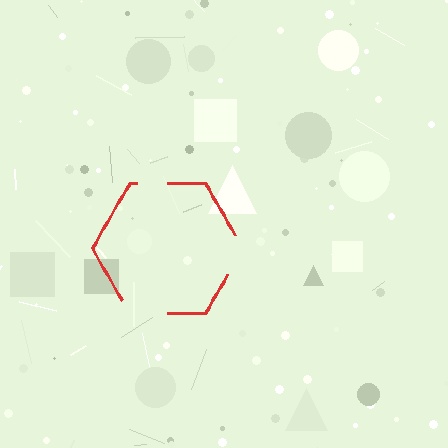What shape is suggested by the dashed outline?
The dashed outline suggests a hexagon.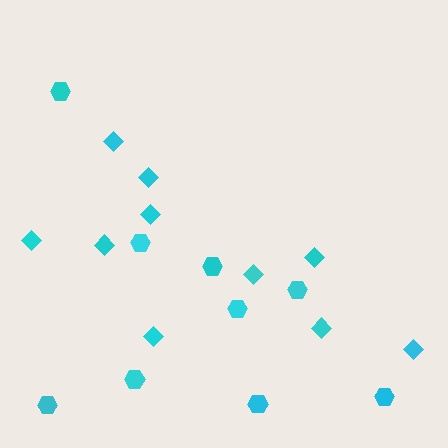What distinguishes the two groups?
There are 2 groups: one group of diamonds (10) and one group of hexagons (9).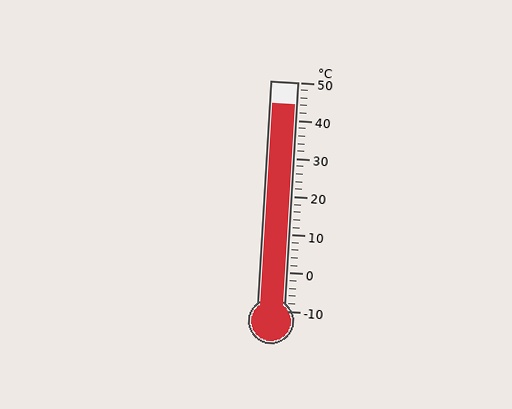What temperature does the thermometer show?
The thermometer shows approximately 44°C.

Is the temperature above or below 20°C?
The temperature is above 20°C.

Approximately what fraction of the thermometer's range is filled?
The thermometer is filled to approximately 90% of its range.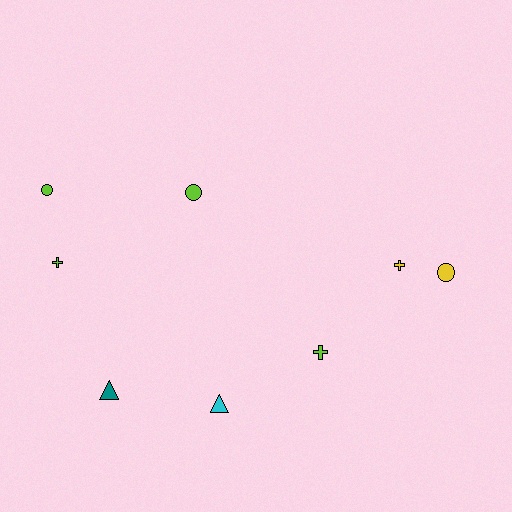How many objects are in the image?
There are 8 objects.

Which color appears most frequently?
Lime, with 4 objects.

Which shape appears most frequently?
Circle, with 3 objects.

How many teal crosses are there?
There are no teal crosses.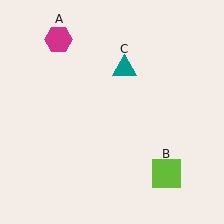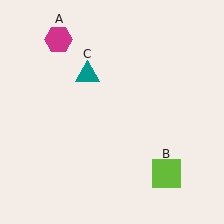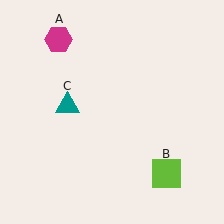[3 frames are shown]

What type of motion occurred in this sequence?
The teal triangle (object C) rotated counterclockwise around the center of the scene.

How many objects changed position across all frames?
1 object changed position: teal triangle (object C).